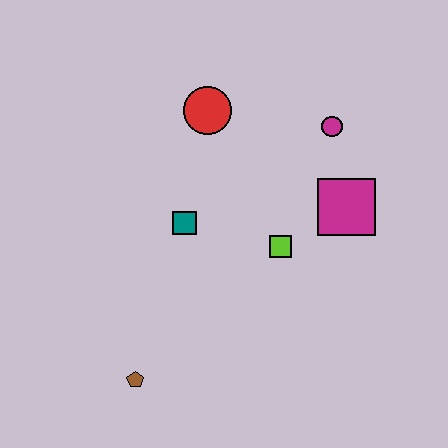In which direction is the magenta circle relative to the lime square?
The magenta circle is above the lime square.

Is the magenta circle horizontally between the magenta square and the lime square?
Yes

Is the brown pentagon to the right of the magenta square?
No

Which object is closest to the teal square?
The lime square is closest to the teal square.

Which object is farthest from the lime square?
The brown pentagon is farthest from the lime square.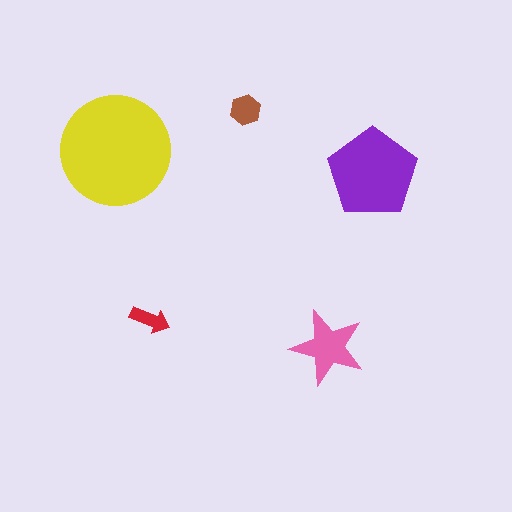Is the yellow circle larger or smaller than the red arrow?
Larger.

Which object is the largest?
The yellow circle.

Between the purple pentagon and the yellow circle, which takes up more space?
The yellow circle.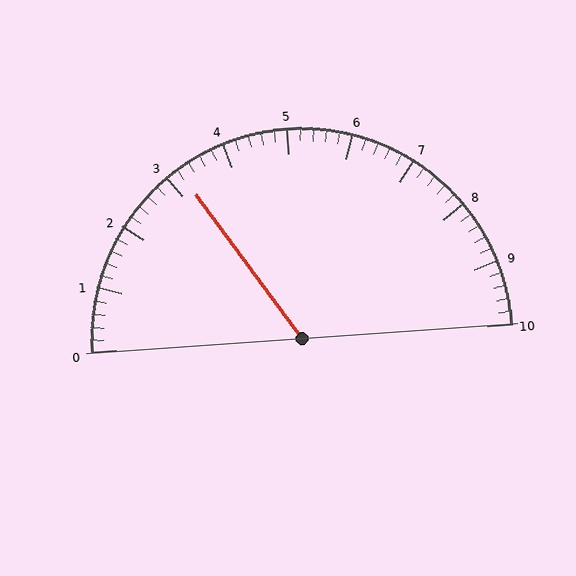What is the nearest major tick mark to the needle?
The nearest major tick mark is 3.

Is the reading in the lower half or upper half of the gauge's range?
The reading is in the lower half of the range (0 to 10).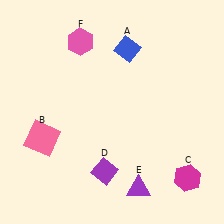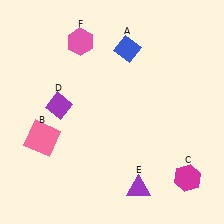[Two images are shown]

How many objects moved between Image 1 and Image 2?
1 object moved between the two images.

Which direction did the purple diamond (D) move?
The purple diamond (D) moved up.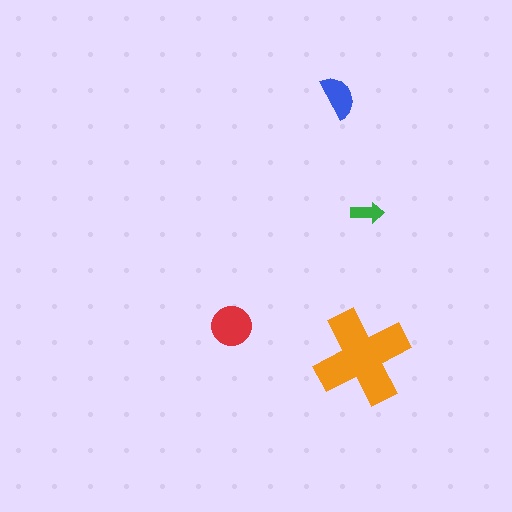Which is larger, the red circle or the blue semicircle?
The red circle.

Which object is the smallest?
The green arrow.